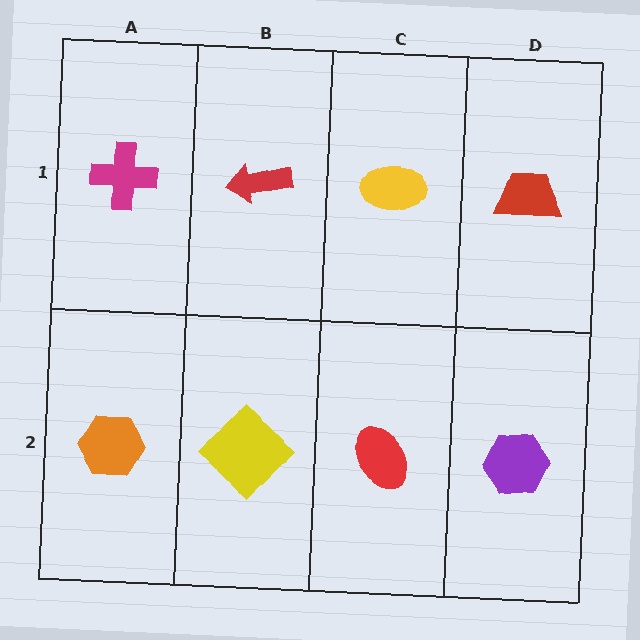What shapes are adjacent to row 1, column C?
A red ellipse (row 2, column C), a red arrow (row 1, column B), a red trapezoid (row 1, column D).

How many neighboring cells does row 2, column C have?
3.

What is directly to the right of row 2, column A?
A yellow diamond.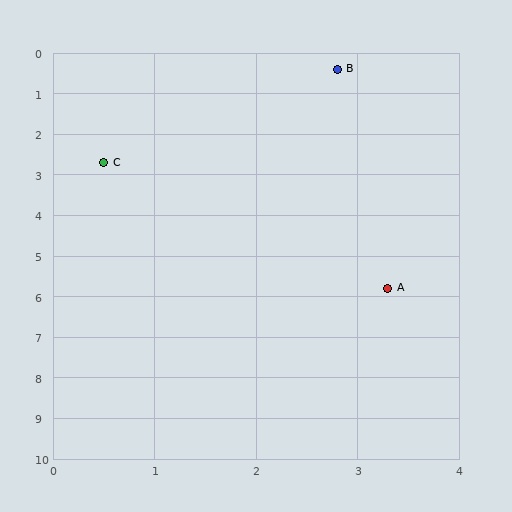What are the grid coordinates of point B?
Point B is at approximately (2.8, 0.4).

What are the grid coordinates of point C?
Point C is at approximately (0.5, 2.7).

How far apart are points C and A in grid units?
Points C and A are about 4.2 grid units apart.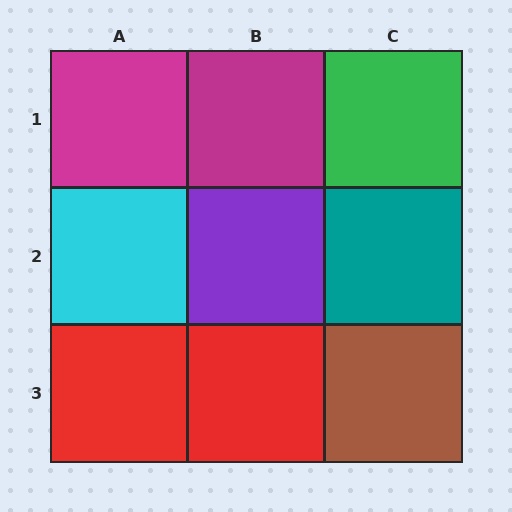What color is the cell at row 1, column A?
Magenta.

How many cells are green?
1 cell is green.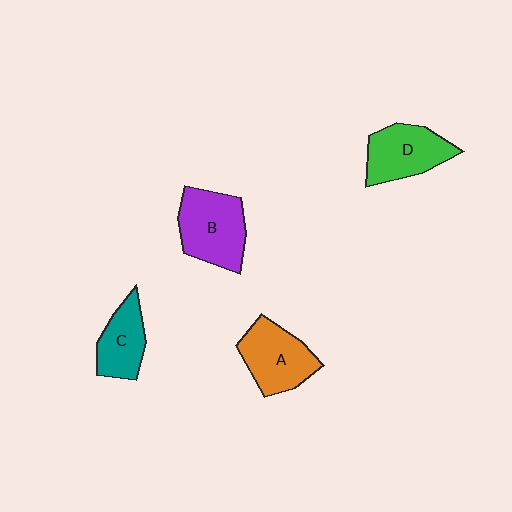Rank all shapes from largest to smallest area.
From largest to smallest: B (purple), A (orange), D (green), C (teal).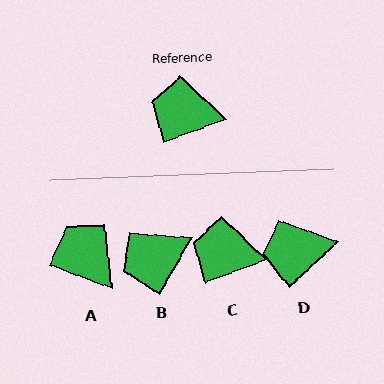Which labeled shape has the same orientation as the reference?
C.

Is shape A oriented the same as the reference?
No, it is off by about 41 degrees.